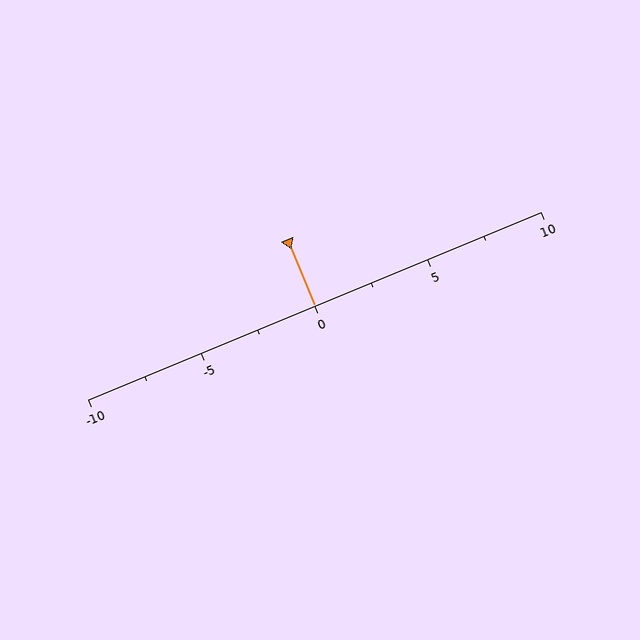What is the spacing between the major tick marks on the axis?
The major ticks are spaced 5 apart.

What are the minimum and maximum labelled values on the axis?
The axis runs from -10 to 10.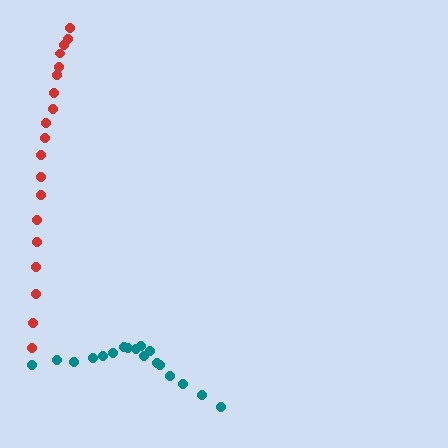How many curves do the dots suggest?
There are 2 distinct paths.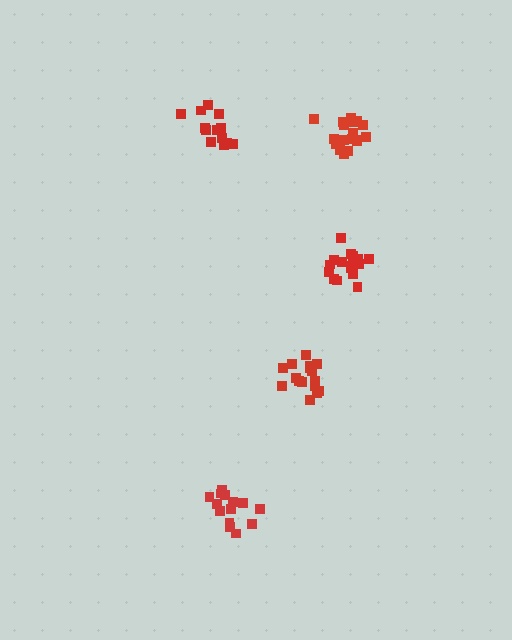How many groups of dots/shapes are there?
There are 5 groups.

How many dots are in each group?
Group 1: 17 dots, Group 2: 17 dots, Group 3: 14 dots, Group 4: 13 dots, Group 5: 19 dots (80 total).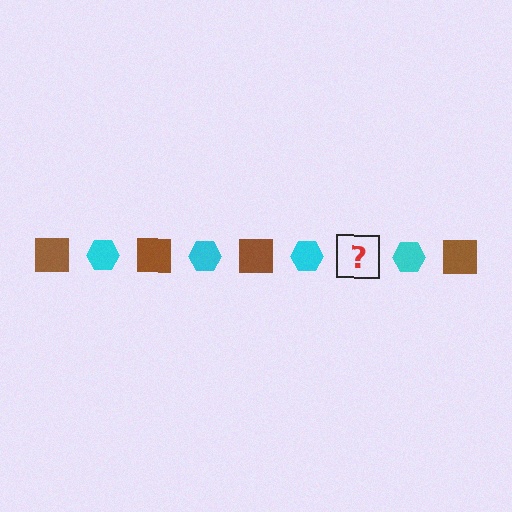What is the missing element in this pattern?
The missing element is a brown square.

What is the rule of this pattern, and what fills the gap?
The rule is that the pattern alternates between brown square and cyan hexagon. The gap should be filled with a brown square.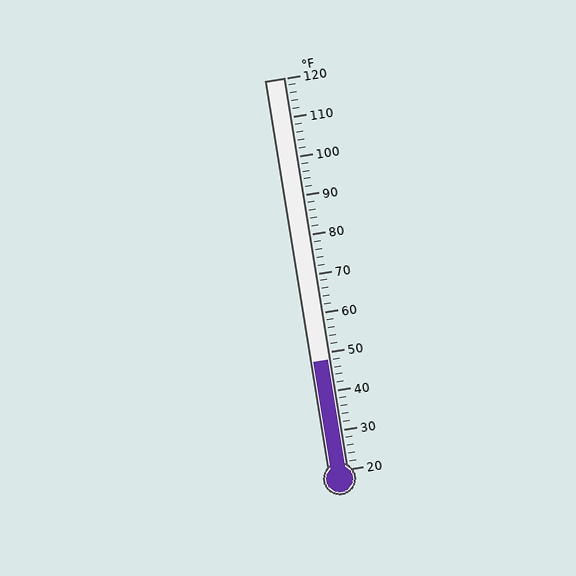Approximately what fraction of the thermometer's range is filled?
The thermometer is filled to approximately 30% of its range.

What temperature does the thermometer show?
The thermometer shows approximately 48°F.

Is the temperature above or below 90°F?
The temperature is below 90°F.